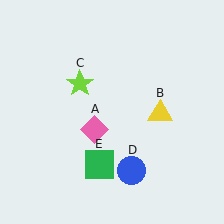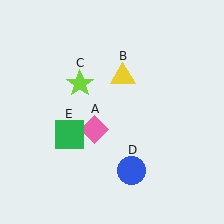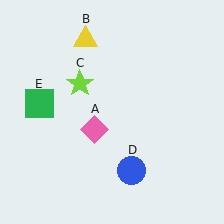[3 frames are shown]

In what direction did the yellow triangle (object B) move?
The yellow triangle (object B) moved up and to the left.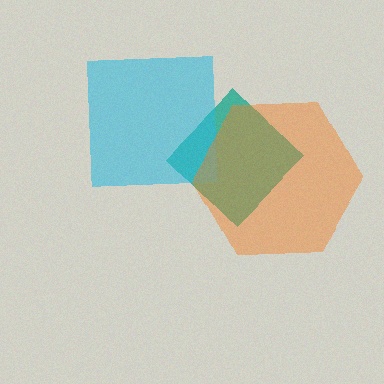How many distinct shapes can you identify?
There are 3 distinct shapes: a teal diamond, a cyan square, an orange hexagon.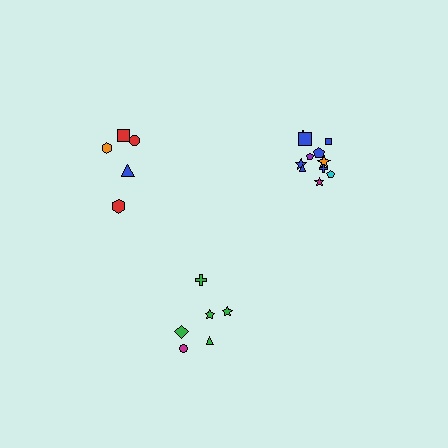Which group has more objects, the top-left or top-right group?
The top-right group.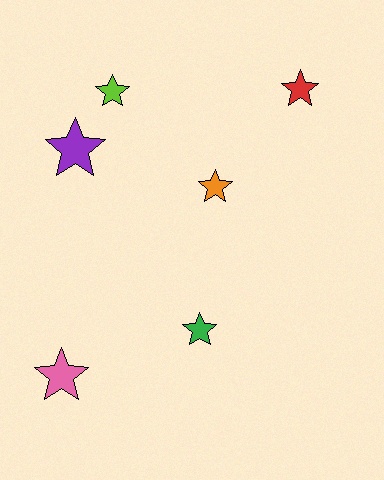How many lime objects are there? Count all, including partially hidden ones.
There is 1 lime object.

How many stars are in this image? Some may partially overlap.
There are 6 stars.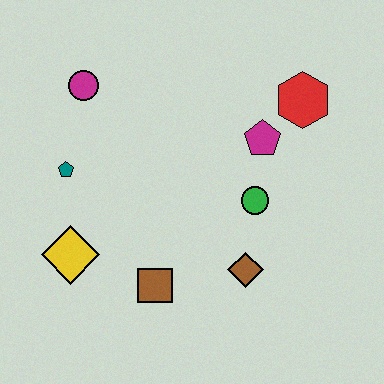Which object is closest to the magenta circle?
The teal pentagon is closest to the magenta circle.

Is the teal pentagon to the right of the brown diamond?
No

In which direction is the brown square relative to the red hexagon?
The brown square is below the red hexagon.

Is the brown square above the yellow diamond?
No